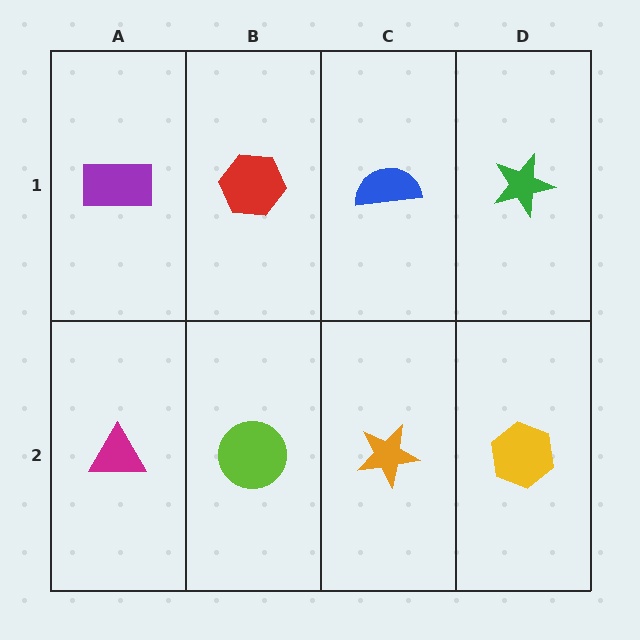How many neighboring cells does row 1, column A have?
2.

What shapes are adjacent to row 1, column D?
A yellow hexagon (row 2, column D), a blue semicircle (row 1, column C).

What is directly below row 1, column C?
An orange star.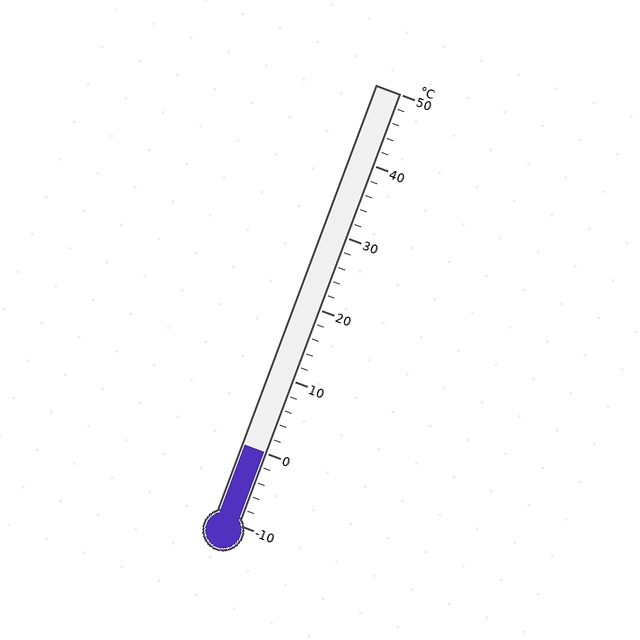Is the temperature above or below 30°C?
The temperature is below 30°C.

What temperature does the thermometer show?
The thermometer shows approximately 0°C.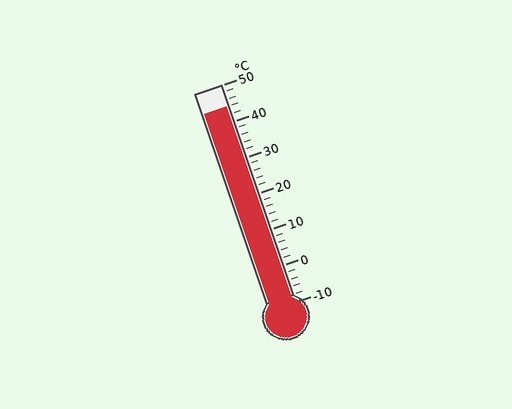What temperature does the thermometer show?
The thermometer shows approximately 44°C.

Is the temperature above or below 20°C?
The temperature is above 20°C.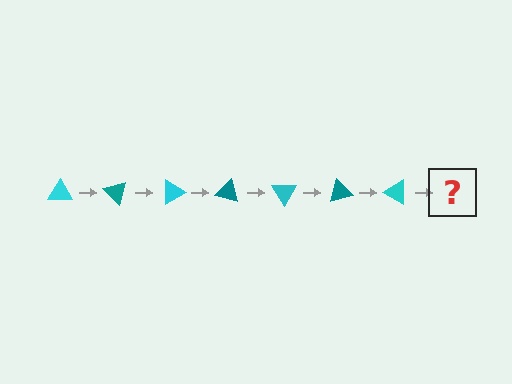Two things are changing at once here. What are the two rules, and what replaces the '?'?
The two rules are that it rotates 45 degrees each step and the color cycles through cyan and teal. The '?' should be a teal triangle, rotated 315 degrees from the start.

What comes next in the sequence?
The next element should be a teal triangle, rotated 315 degrees from the start.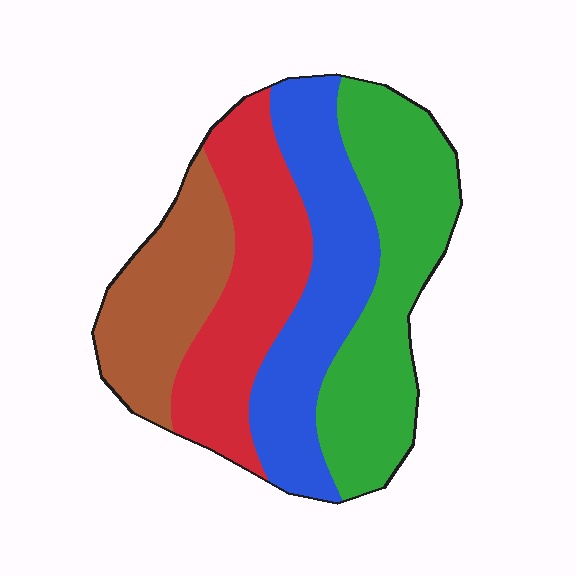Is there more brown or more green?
Green.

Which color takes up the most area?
Green, at roughly 30%.